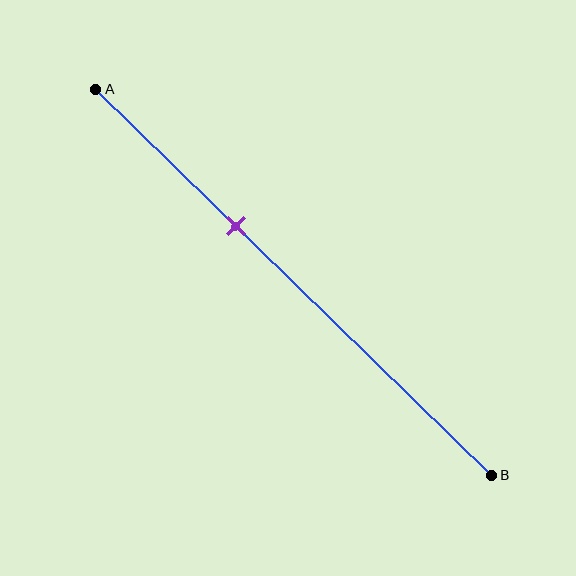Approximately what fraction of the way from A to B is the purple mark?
The purple mark is approximately 35% of the way from A to B.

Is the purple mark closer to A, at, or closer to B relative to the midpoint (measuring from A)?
The purple mark is closer to point A than the midpoint of segment AB.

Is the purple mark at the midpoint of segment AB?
No, the mark is at about 35% from A, not at the 50% midpoint.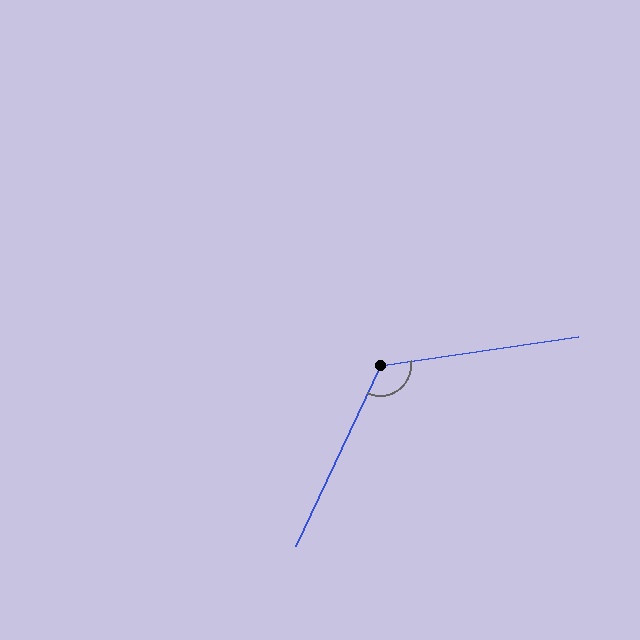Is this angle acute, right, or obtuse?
It is obtuse.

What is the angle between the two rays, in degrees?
Approximately 123 degrees.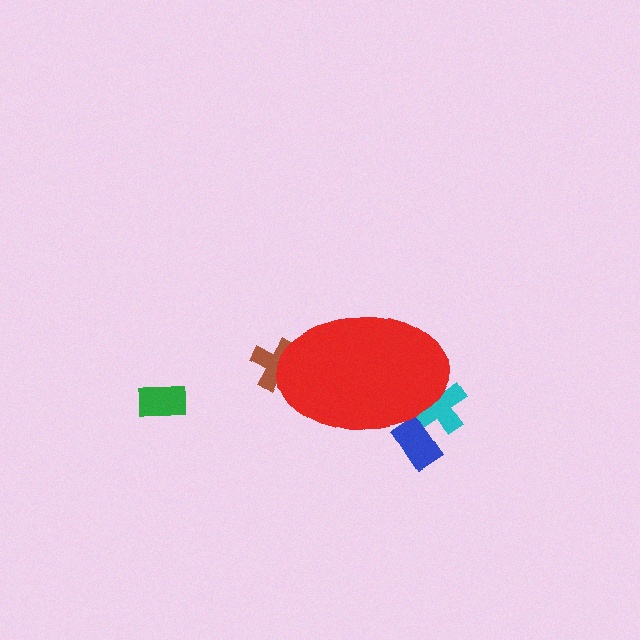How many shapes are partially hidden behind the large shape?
3 shapes are partially hidden.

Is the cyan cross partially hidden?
Yes, the cyan cross is partially hidden behind the red ellipse.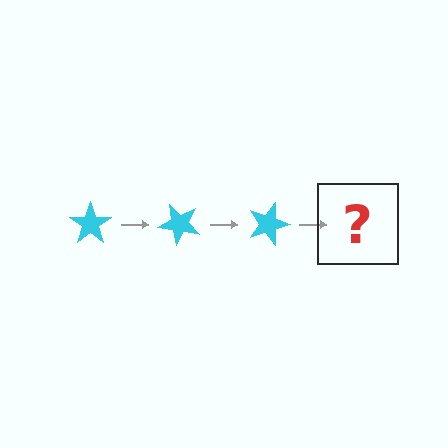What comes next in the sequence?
The next element should be a cyan star rotated 135 degrees.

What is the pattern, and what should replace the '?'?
The pattern is that the star rotates 45 degrees each step. The '?' should be a cyan star rotated 135 degrees.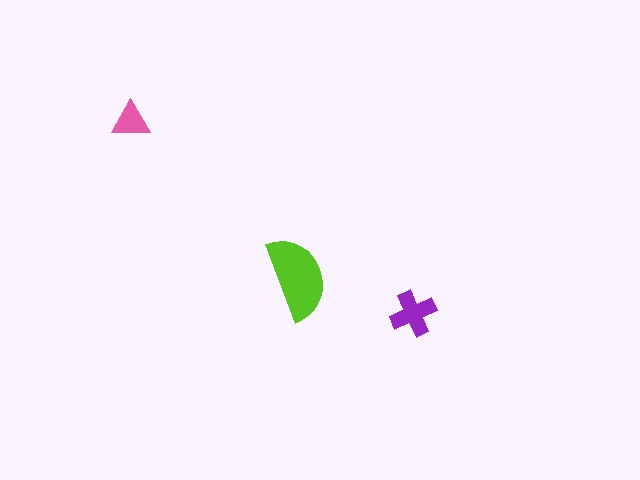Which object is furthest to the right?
The purple cross is rightmost.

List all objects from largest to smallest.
The lime semicircle, the purple cross, the pink triangle.